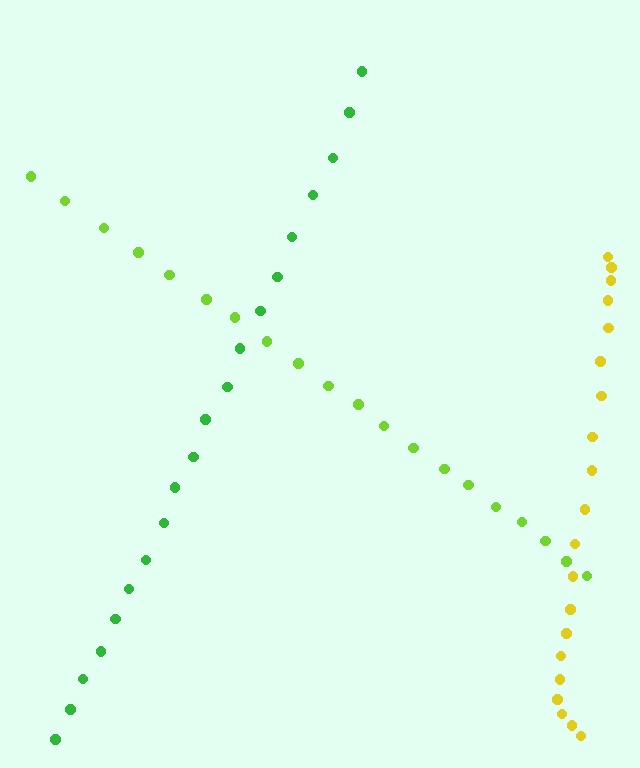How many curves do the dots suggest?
There are 3 distinct paths.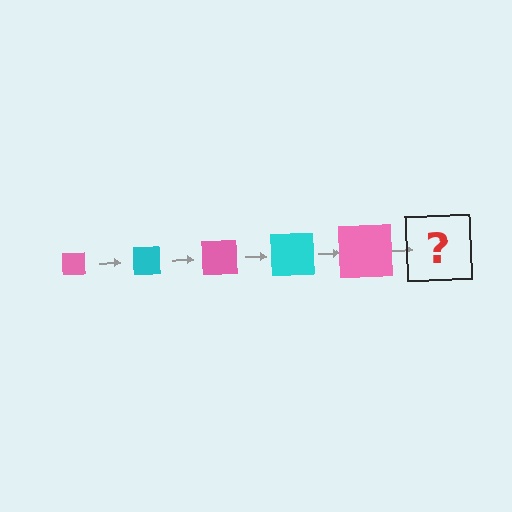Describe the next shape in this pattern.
It should be a cyan square, larger than the previous one.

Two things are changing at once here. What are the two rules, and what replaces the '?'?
The two rules are that the square grows larger each step and the color cycles through pink and cyan. The '?' should be a cyan square, larger than the previous one.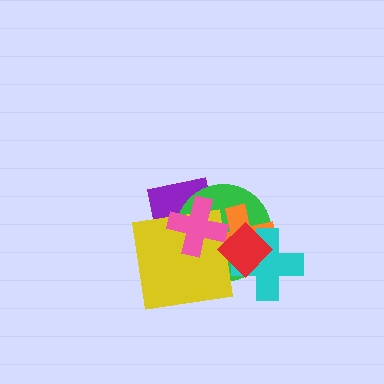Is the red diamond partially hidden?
No, no other shape covers it.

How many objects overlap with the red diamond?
4 objects overlap with the red diamond.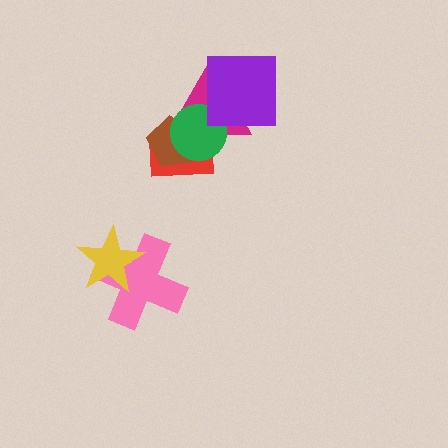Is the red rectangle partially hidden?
Yes, it is partially covered by another shape.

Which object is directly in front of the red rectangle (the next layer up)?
The magenta triangle is directly in front of the red rectangle.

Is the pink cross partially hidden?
Yes, it is partially covered by another shape.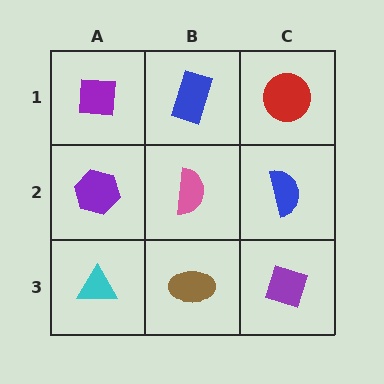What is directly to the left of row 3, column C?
A brown ellipse.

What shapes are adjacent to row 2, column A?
A purple square (row 1, column A), a cyan triangle (row 3, column A), a pink semicircle (row 2, column B).